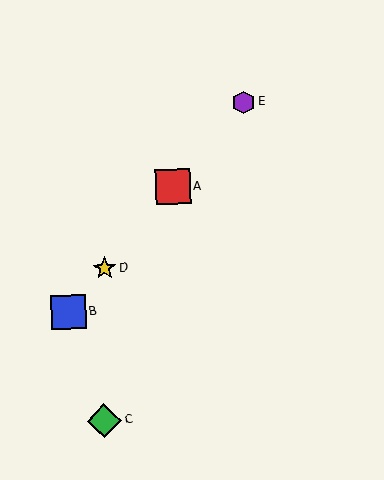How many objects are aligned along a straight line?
4 objects (A, B, D, E) are aligned along a straight line.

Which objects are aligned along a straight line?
Objects A, B, D, E are aligned along a straight line.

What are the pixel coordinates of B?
Object B is at (68, 312).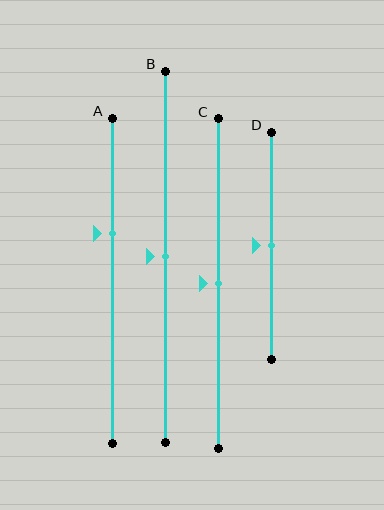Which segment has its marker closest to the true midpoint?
Segment B has its marker closest to the true midpoint.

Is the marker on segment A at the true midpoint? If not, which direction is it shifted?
No, the marker on segment A is shifted upward by about 15% of the segment length.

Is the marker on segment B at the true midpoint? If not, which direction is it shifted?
Yes, the marker on segment B is at the true midpoint.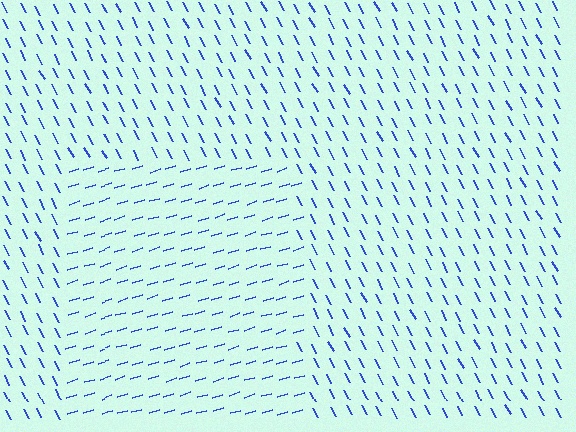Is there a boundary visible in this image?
Yes, there is a texture boundary formed by a change in line orientation.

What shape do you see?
I see a rectangle.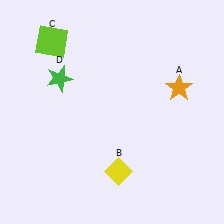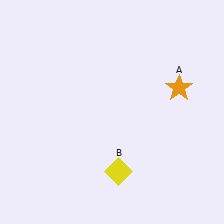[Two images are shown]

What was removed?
The lime square (C), the green star (D) were removed in Image 2.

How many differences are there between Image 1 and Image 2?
There are 2 differences between the two images.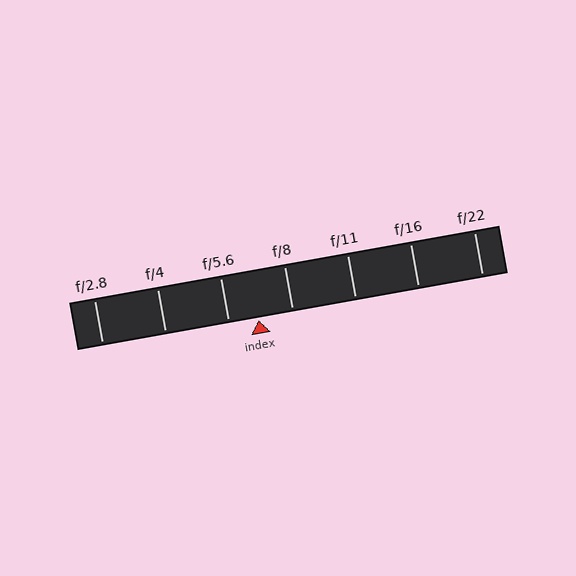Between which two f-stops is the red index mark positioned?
The index mark is between f/5.6 and f/8.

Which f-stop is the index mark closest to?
The index mark is closest to f/5.6.